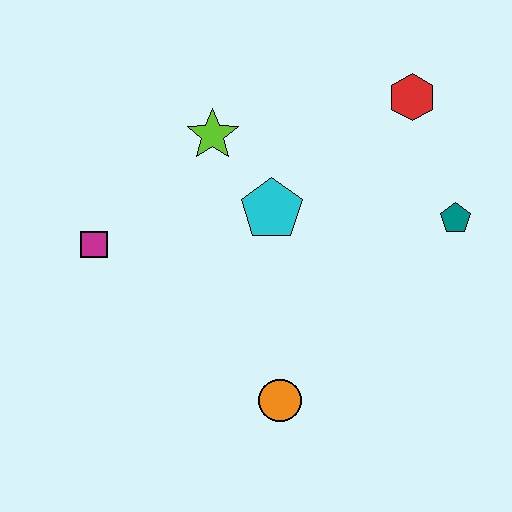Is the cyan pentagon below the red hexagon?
Yes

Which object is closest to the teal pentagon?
The red hexagon is closest to the teal pentagon.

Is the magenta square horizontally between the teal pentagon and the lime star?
No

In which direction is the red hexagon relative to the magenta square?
The red hexagon is to the right of the magenta square.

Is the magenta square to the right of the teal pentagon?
No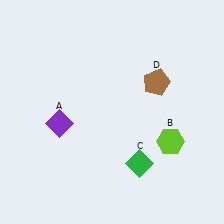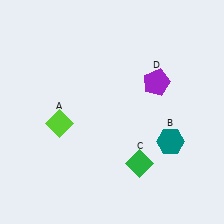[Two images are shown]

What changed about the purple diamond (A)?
In Image 1, A is purple. In Image 2, it changed to lime.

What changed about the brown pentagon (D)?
In Image 1, D is brown. In Image 2, it changed to purple.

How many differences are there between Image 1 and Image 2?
There are 3 differences between the two images.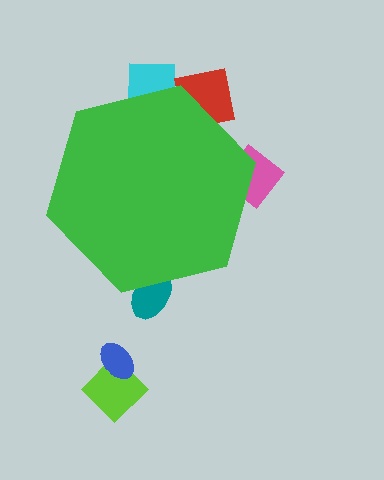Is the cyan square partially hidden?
Yes, the cyan square is partially hidden behind the green hexagon.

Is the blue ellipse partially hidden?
No, the blue ellipse is fully visible.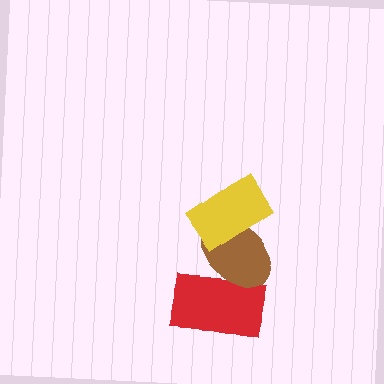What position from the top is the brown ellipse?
The brown ellipse is 2nd from the top.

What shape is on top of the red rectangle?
The brown ellipse is on top of the red rectangle.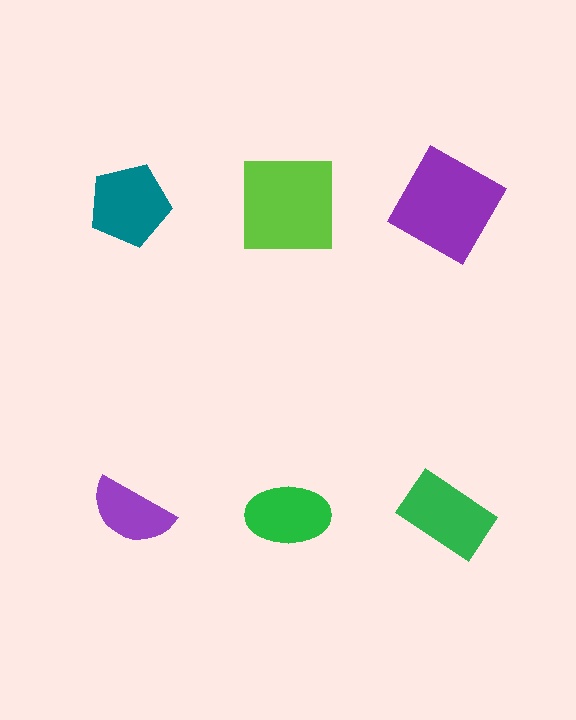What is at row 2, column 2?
A green ellipse.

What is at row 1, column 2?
A lime square.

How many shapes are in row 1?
3 shapes.